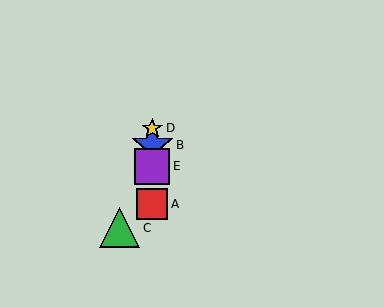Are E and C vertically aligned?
No, E is at x≈152 and C is at x≈120.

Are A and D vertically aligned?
Yes, both are at x≈152.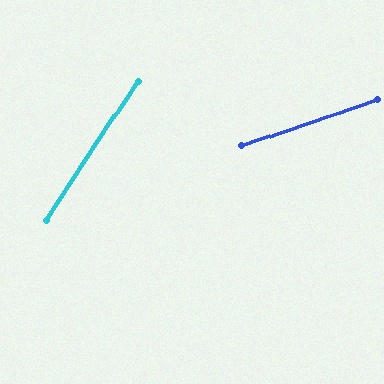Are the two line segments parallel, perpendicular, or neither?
Neither parallel nor perpendicular — they differ by about 38°.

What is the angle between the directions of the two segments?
Approximately 38 degrees.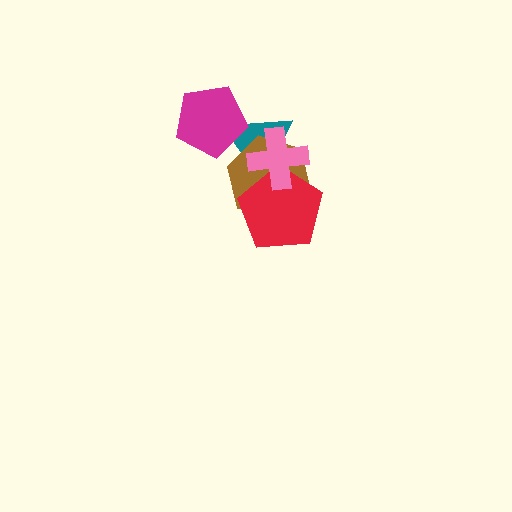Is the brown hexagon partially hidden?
Yes, it is partially covered by another shape.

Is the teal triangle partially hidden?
Yes, it is partially covered by another shape.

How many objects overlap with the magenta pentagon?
1 object overlaps with the magenta pentagon.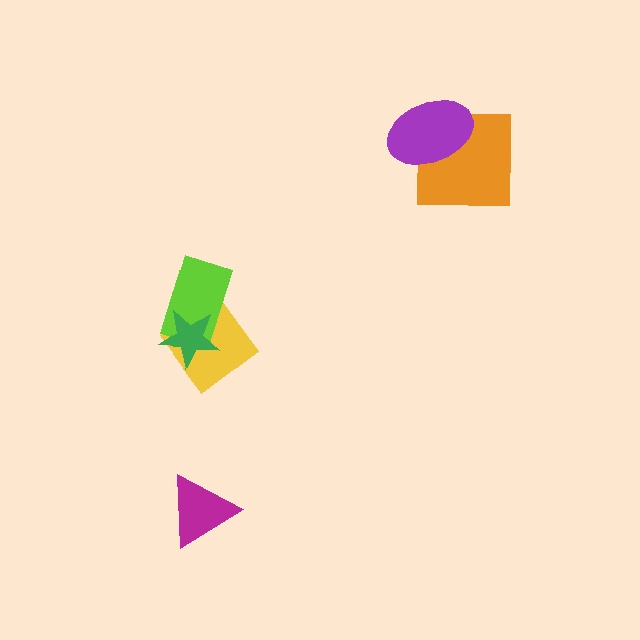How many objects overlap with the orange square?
1 object overlaps with the orange square.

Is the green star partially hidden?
No, no other shape covers it.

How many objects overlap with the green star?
2 objects overlap with the green star.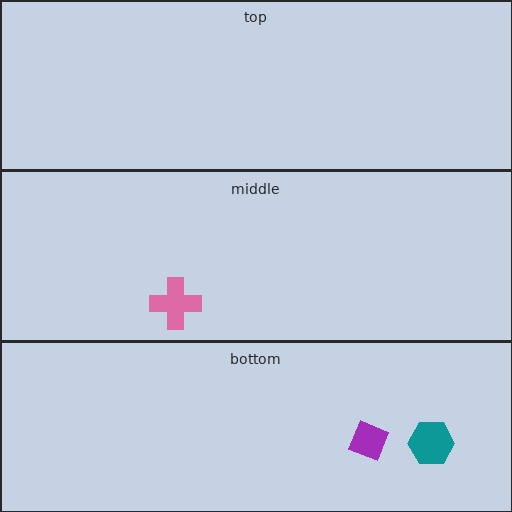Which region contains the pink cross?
The middle region.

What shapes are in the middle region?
The pink cross.